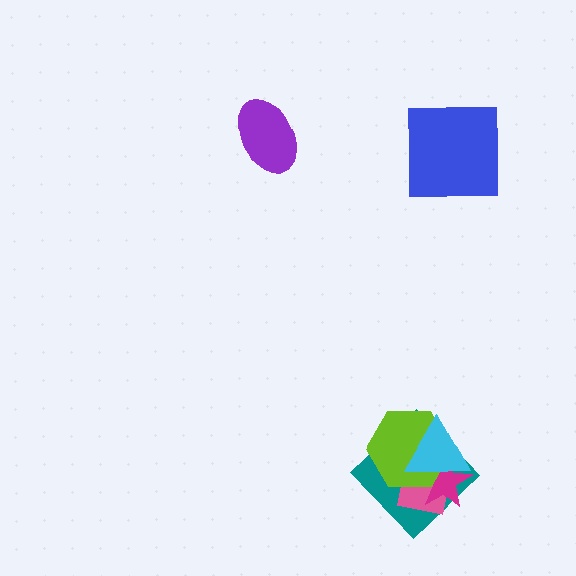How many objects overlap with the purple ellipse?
0 objects overlap with the purple ellipse.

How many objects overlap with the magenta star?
4 objects overlap with the magenta star.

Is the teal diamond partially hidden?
Yes, it is partially covered by another shape.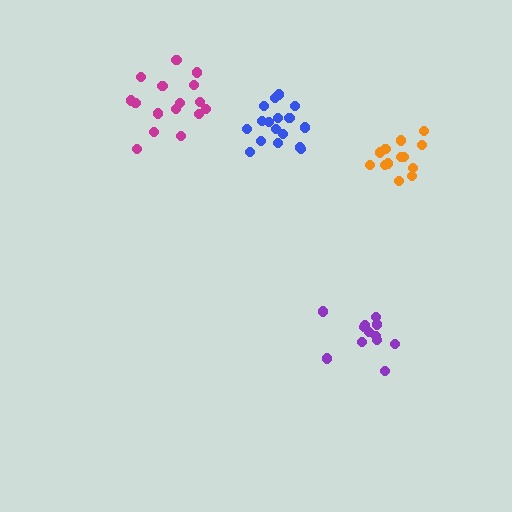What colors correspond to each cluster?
The clusters are colored: magenta, purple, blue, orange.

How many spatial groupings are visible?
There are 4 spatial groupings.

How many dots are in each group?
Group 1: 16 dots, Group 2: 12 dots, Group 3: 17 dots, Group 4: 13 dots (58 total).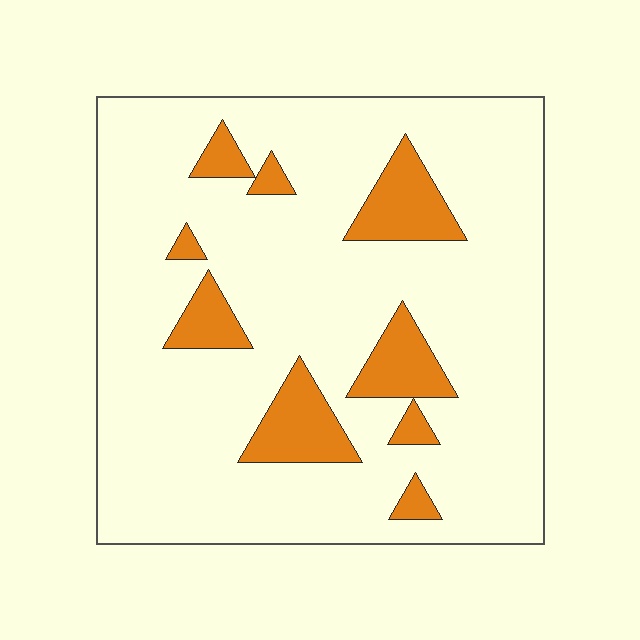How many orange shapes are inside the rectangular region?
9.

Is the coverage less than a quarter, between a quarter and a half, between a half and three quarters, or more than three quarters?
Less than a quarter.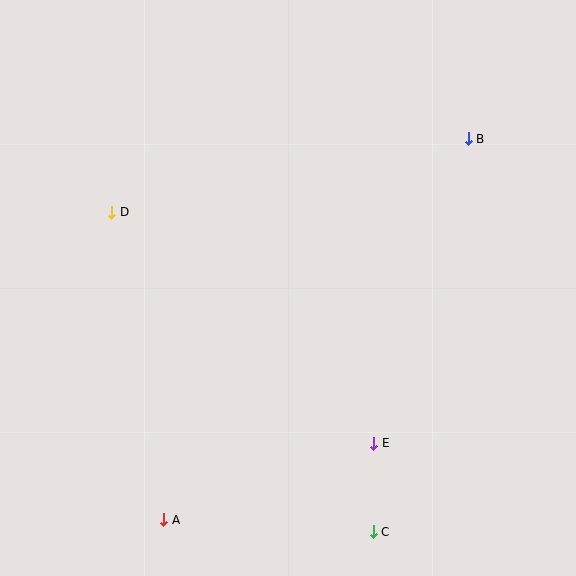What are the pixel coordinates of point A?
Point A is at (164, 520).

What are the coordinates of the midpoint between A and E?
The midpoint between A and E is at (269, 482).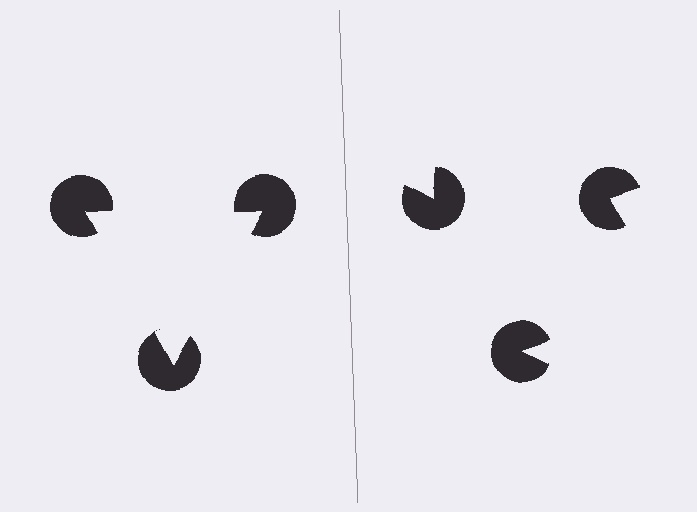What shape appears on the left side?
An illusory triangle.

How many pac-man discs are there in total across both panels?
6 — 3 on each side.